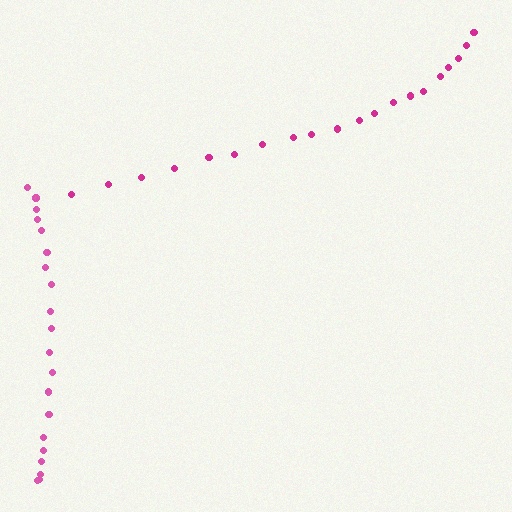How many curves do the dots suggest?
There are 2 distinct paths.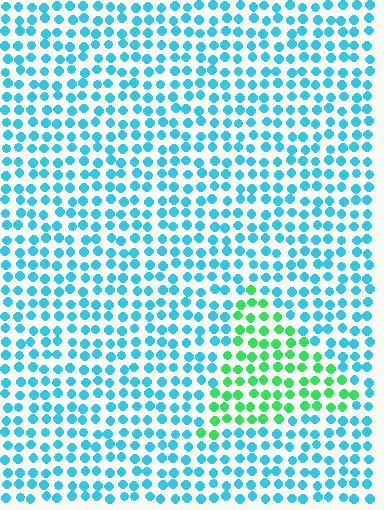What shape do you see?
I see a triangle.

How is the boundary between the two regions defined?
The boundary is defined purely by a slight shift in hue (about 55 degrees). Spacing, size, and orientation are identical on both sides.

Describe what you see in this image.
The image is filled with small cyan elements in a uniform arrangement. A triangle-shaped region is visible where the elements are tinted to a slightly different hue, forming a subtle color boundary.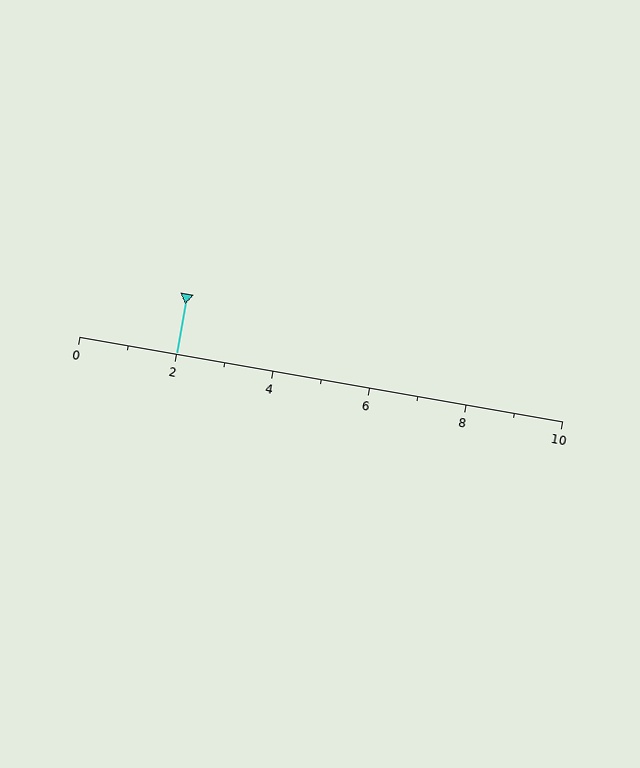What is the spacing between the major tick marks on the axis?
The major ticks are spaced 2 apart.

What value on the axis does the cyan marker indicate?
The marker indicates approximately 2.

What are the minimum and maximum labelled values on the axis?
The axis runs from 0 to 10.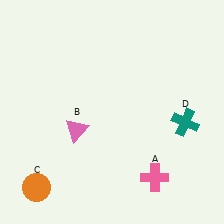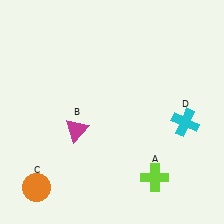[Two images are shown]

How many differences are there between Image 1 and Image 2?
There are 3 differences between the two images.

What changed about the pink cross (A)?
In Image 1, A is pink. In Image 2, it changed to lime.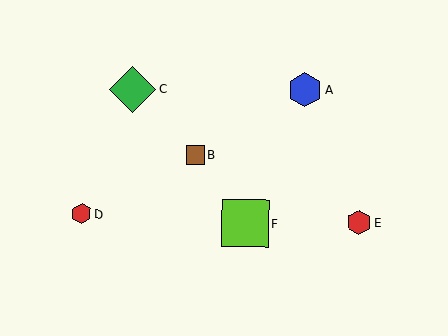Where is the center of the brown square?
The center of the brown square is at (195, 155).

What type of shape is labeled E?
Shape E is a red hexagon.